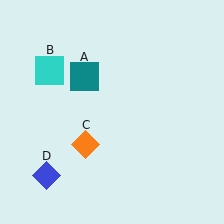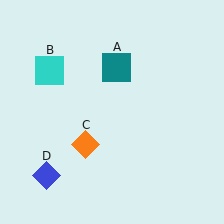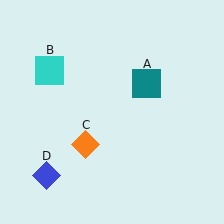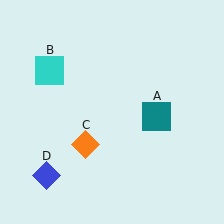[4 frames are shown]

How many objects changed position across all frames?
1 object changed position: teal square (object A).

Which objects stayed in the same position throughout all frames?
Cyan square (object B) and orange diamond (object C) and blue diamond (object D) remained stationary.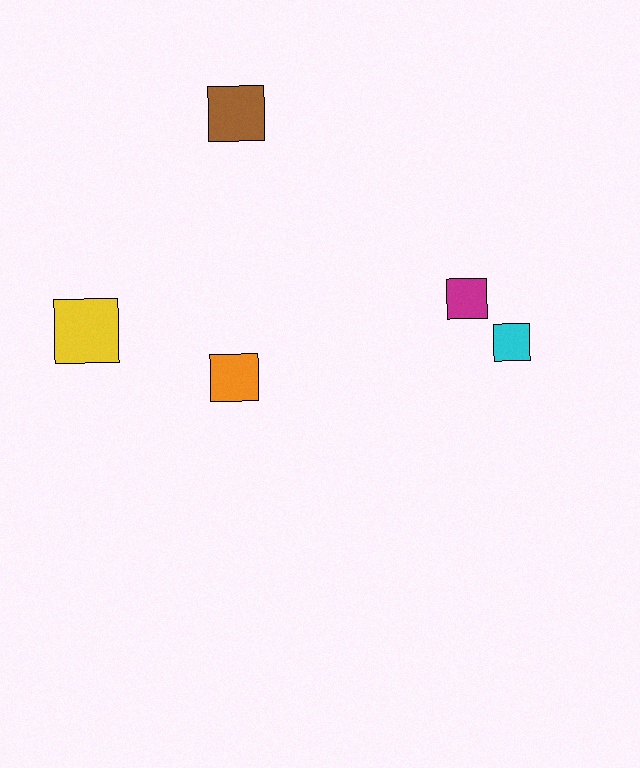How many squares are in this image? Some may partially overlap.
There are 5 squares.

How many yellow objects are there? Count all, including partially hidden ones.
There is 1 yellow object.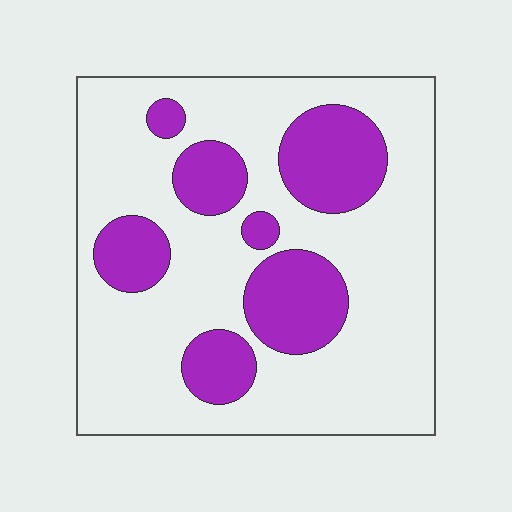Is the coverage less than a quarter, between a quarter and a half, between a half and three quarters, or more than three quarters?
Between a quarter and a half.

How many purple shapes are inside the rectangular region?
7.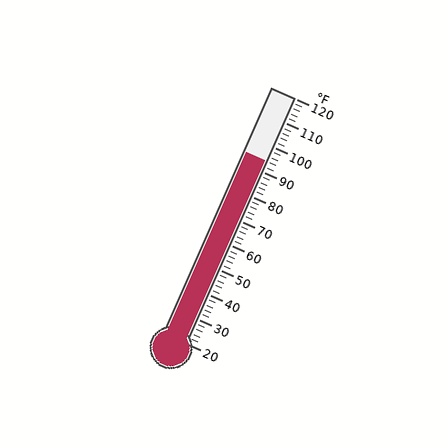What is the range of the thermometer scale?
The thermometer scale ranges from 20°F to 120°F.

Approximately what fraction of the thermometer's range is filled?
The thermometer is filled to approximately 75% of its range.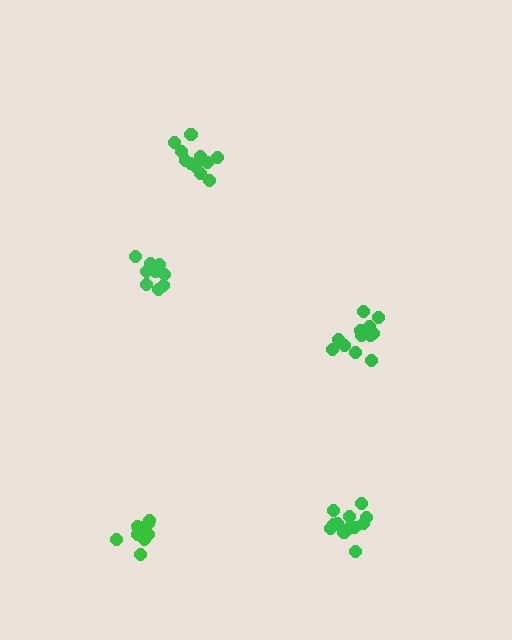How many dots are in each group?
Group 1: 10 dots, Group 2: 10 dots, Group 3: 15 dots, Group 4: 11 dots, Group 5: 12 dots (58 total).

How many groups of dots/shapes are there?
There are 5 groups.